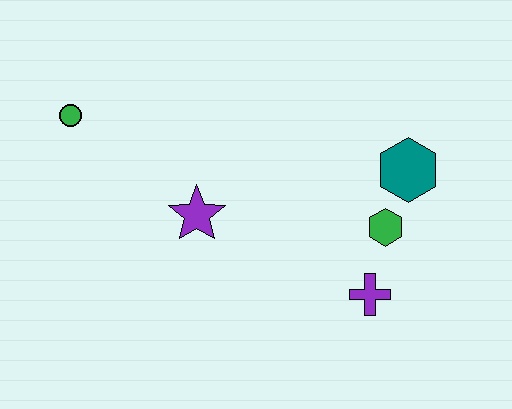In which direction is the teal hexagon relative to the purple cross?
The teal hexagon is above the purple cross.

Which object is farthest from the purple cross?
The green circle is farthest from the purple cross.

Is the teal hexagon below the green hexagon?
No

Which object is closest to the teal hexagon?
The green hexagon is closest to the teal hexagon.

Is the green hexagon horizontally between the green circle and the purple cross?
No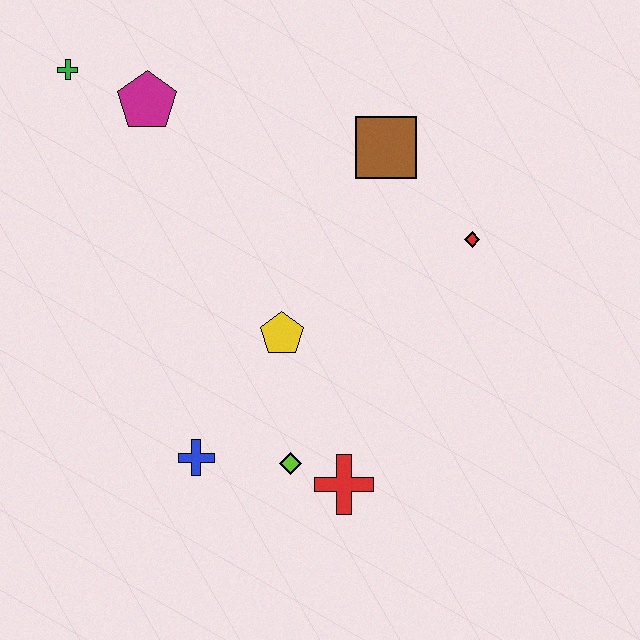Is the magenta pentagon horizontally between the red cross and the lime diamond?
No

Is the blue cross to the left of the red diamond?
Yes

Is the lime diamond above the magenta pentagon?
No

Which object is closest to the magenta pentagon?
The green cross is closest to the magenta pentagon.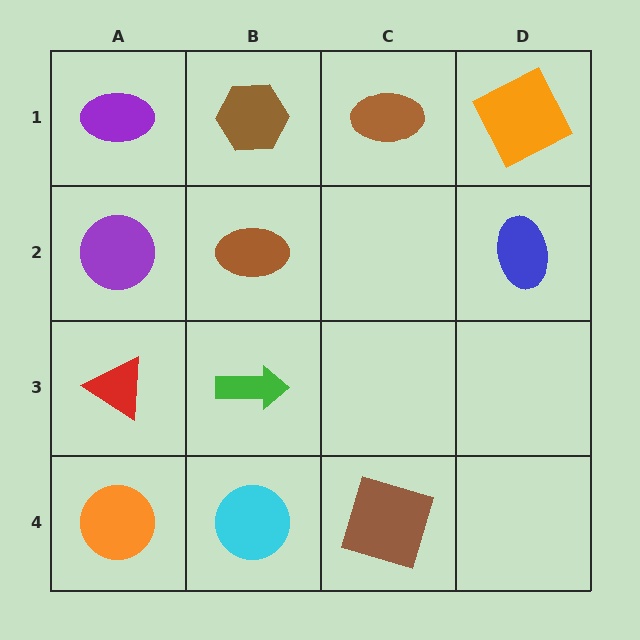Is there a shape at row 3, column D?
No, that cell is empty.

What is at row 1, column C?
A brown ellipse.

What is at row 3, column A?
A red triangle.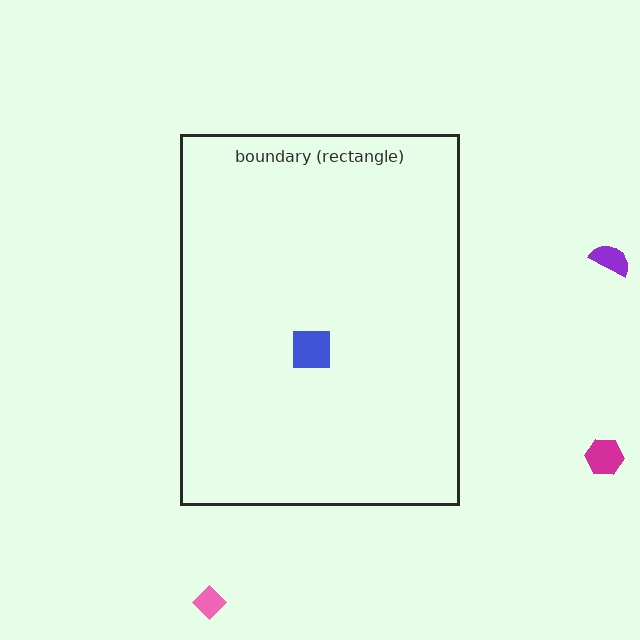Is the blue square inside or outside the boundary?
Inside.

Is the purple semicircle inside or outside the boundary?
Outside.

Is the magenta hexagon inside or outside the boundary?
Outside.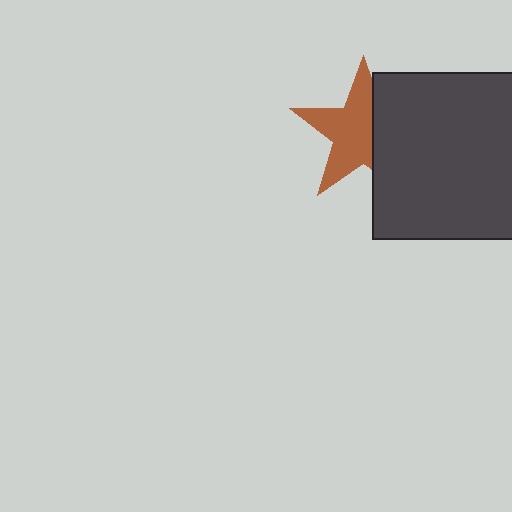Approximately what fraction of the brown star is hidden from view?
Roughly 38% of the brown star is hidden behind the dark gray rectangle.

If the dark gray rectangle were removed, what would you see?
You would see the complete brown star.